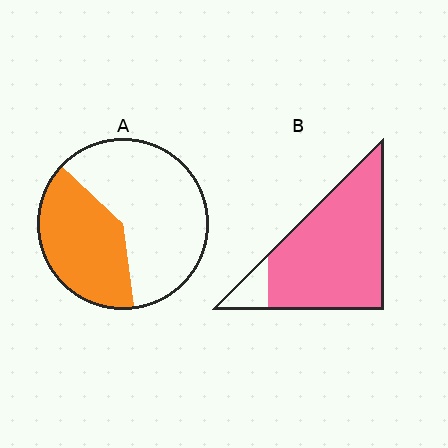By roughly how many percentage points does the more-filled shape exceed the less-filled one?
By roughly 50 percentage points (B over A).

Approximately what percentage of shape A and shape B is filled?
A is approximately 40% and B is approximately 90%.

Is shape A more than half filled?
No.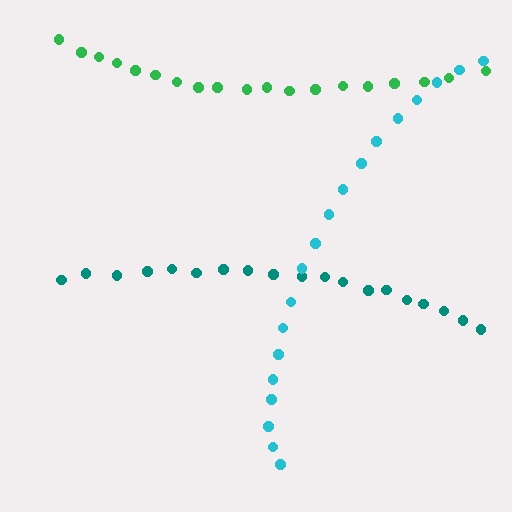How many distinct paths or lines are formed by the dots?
There are 3 distinct paths.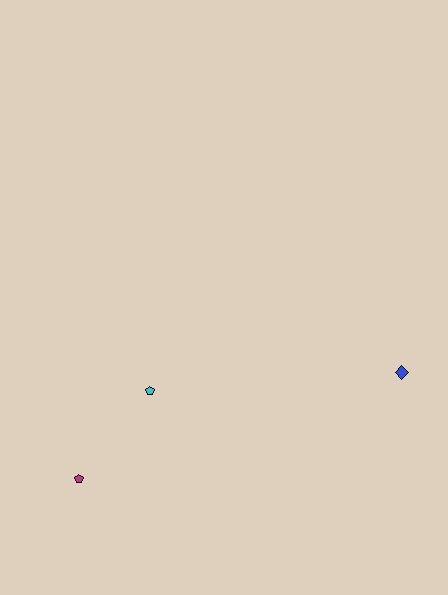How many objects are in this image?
There are 3 objects.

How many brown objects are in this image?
There are no brown objects.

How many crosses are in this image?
There are no crosses.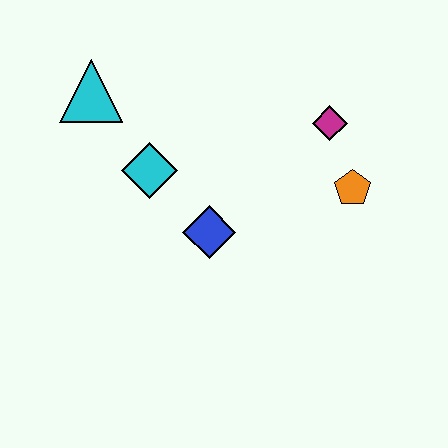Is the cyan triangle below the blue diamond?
No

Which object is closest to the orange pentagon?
The magenta diamond is closest to the orange pentagon.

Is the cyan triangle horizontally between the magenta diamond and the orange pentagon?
No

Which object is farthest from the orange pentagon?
The cyan triangle is farthest from the orange pentagon.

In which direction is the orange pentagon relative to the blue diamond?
The orange pentagon is to the right of the blue diamond.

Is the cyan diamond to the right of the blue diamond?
No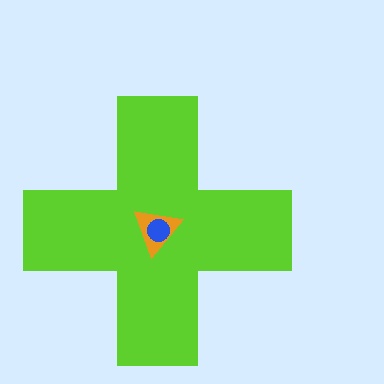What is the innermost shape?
The blue circle.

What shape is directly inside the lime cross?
The orange triangle.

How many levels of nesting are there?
3.